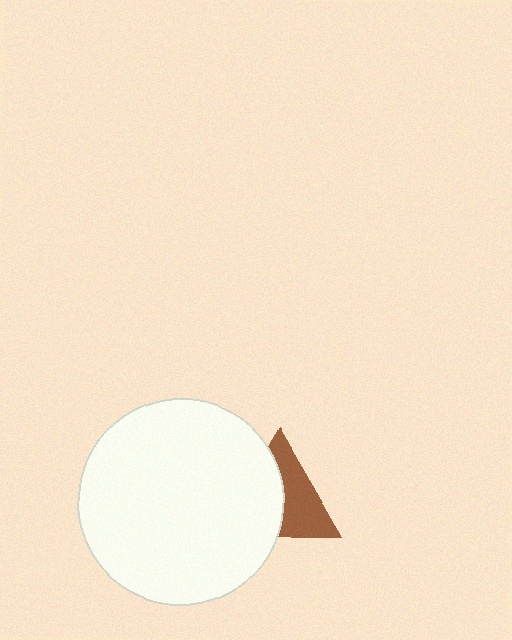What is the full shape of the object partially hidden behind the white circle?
The partially hidden object is a brown triangle.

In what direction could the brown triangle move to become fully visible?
The brown triangle could move right. That would shift it out from behind the white circle entirely.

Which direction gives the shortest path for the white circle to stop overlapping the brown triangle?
Moving left gives the shortest separation.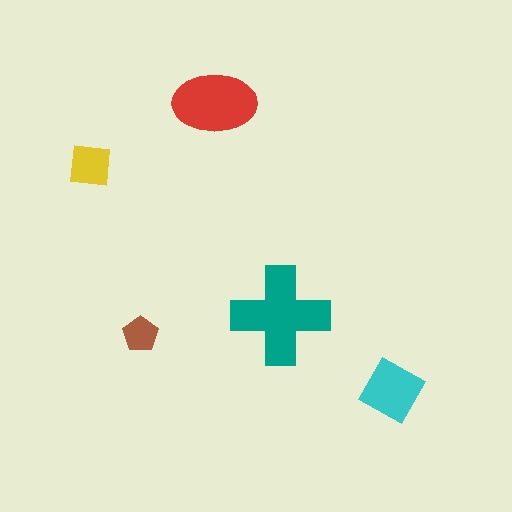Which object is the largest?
The teal cross.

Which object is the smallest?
The brown pentagon.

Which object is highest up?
The red ellipse is topmost.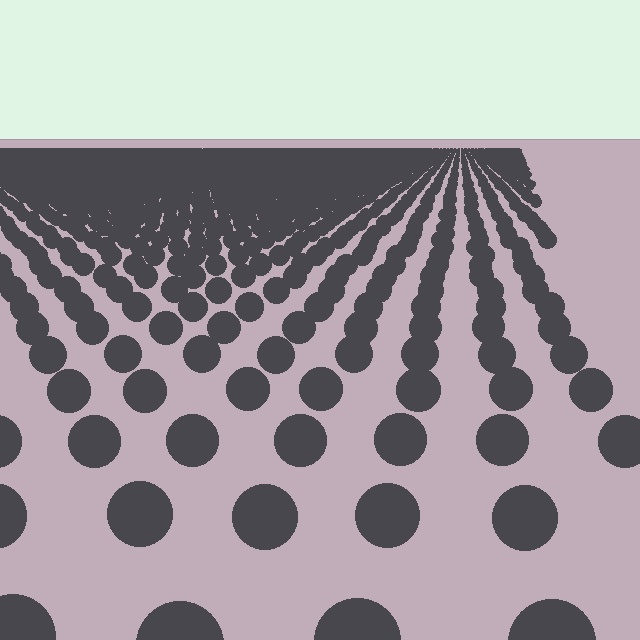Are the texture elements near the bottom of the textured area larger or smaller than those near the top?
Larger. Near the bottom, elements are closer to the viewer and appear at a bigger on-screen size.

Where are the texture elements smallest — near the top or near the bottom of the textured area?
Near the top.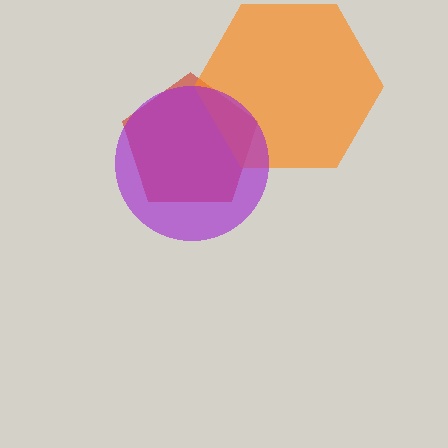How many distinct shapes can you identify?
There are 3 distinct shapes: a red pentagon, an orange hexagon, a purple circle.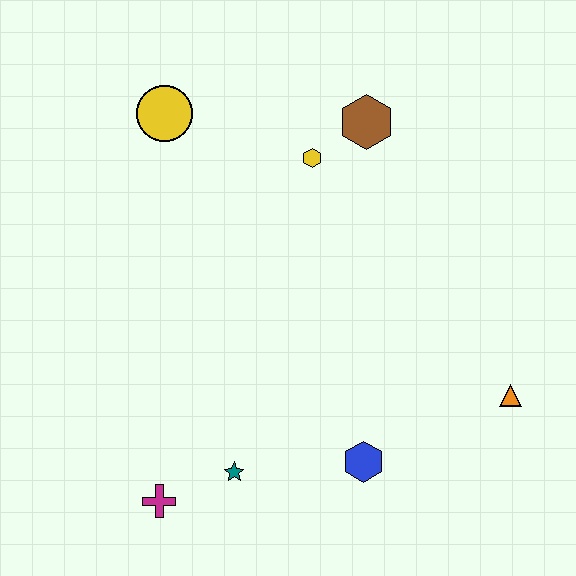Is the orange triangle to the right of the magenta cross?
Yes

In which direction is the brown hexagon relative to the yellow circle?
The brown hexagon is to the right of the yellow circle.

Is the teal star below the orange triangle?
Yes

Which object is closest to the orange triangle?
The blue hexagon is closest to the orange triangle.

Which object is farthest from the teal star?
The brown hexagon is farthest from the teal star.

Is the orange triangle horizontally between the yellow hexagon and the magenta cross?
No